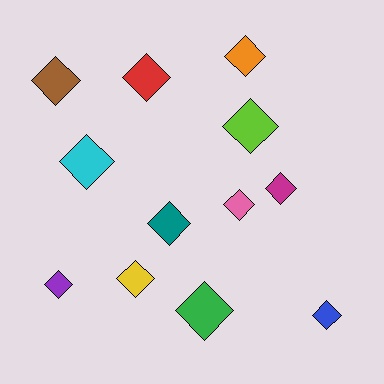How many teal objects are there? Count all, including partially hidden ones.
There is 1 teal object.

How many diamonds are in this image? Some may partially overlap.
There are 12 diamonds.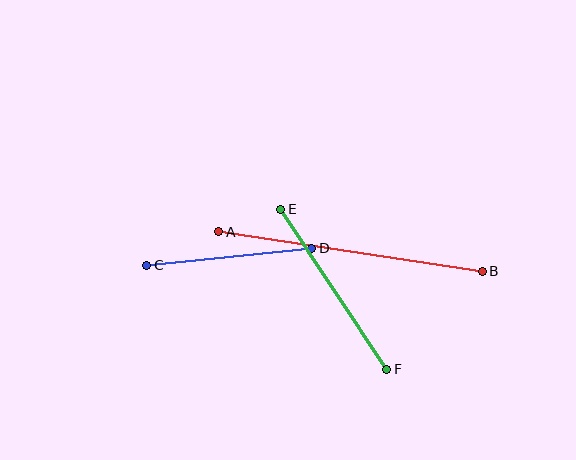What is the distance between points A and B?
The distance is approximately 266 pixels.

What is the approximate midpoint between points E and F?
The midpoint is at approximately (334, 289) pixels.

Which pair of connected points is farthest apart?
Points A and B are farthest apart.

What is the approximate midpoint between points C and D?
The midpoint is at approximately (229, 257) pixels.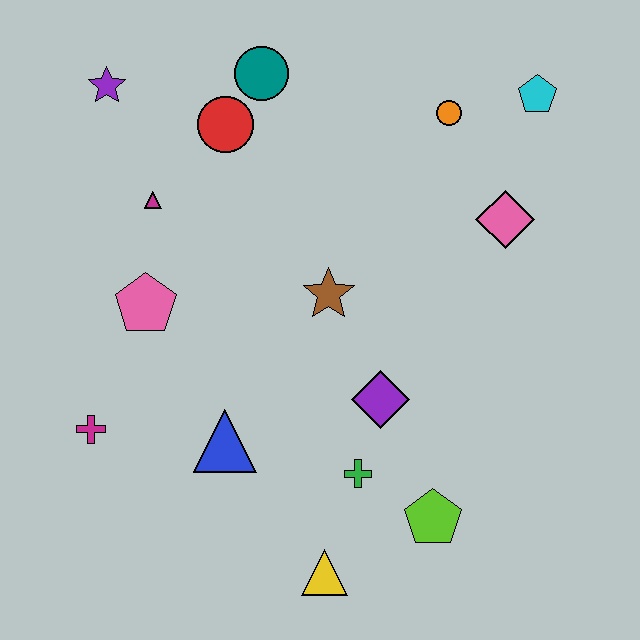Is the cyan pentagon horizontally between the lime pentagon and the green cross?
No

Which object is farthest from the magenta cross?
The cyan pentagon is farthest from the magenta cross.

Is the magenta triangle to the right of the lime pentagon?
No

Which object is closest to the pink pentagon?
The magenta triangle is closest to the pink pentagon.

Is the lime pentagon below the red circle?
Yes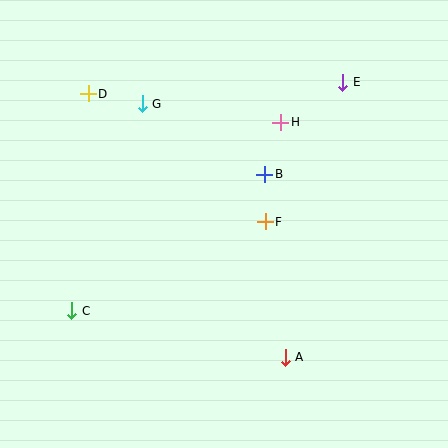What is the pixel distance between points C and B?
The distance between C and B is 236 pixels.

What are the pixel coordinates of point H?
Point H is at (281, 122).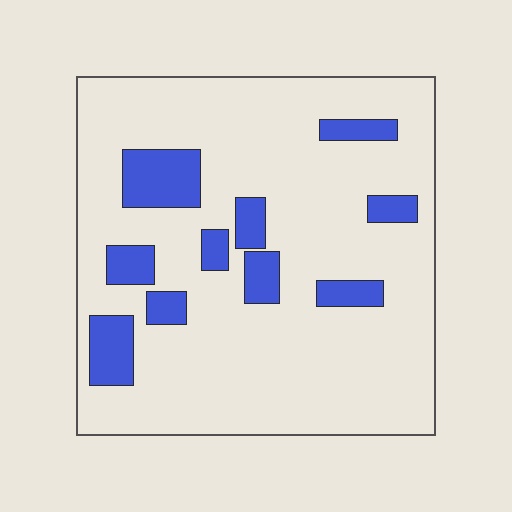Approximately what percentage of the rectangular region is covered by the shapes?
Approximately 15%.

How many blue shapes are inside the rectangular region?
10.